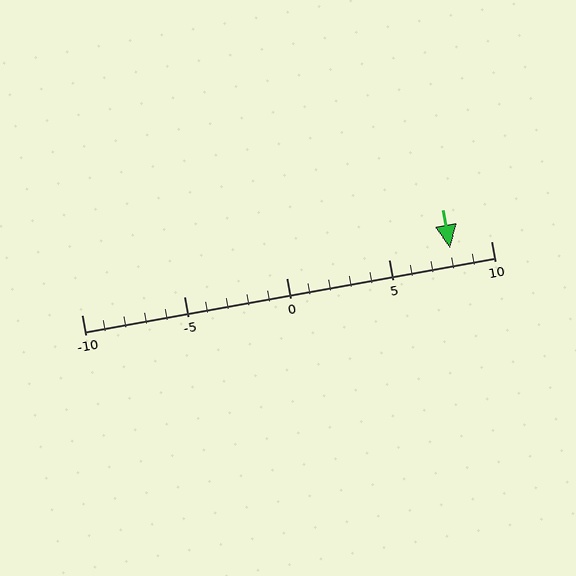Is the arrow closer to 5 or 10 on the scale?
The arrow is closer to 10.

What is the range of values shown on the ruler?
The ruler shows values from -10 to 10.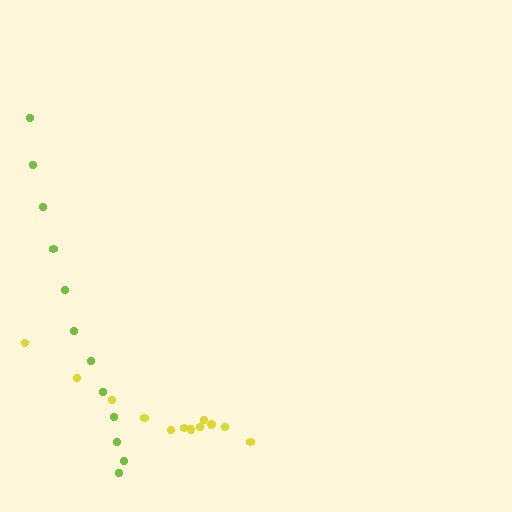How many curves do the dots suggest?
There are 2 distinct paths.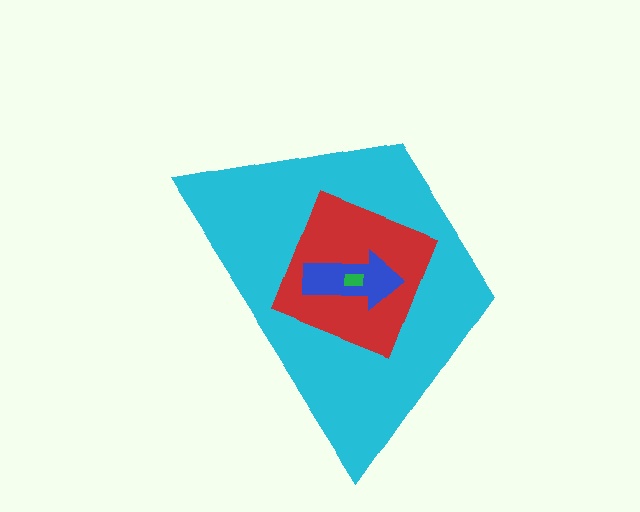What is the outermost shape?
The cyan trapezoid.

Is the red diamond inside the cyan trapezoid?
Yes.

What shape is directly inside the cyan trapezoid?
The red diamond.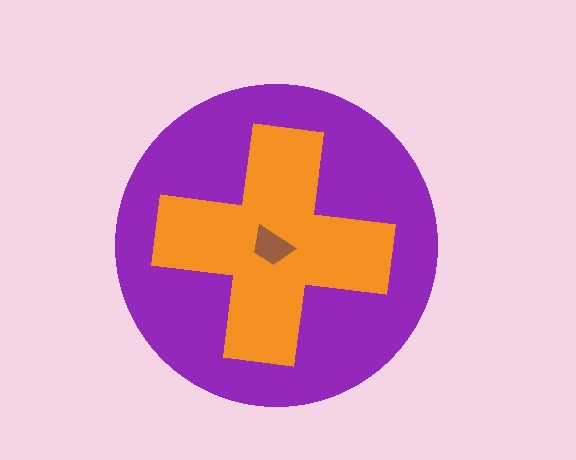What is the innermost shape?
The brown trapezoid.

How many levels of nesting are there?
3.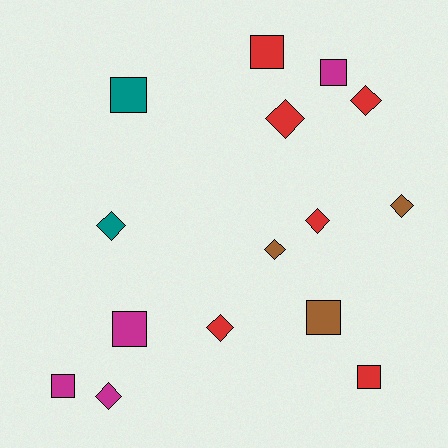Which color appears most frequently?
Red, with 6 objects.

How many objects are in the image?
There are 15 objects.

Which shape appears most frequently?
Diamond, with 8 objects.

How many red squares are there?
There are 2 red squares.